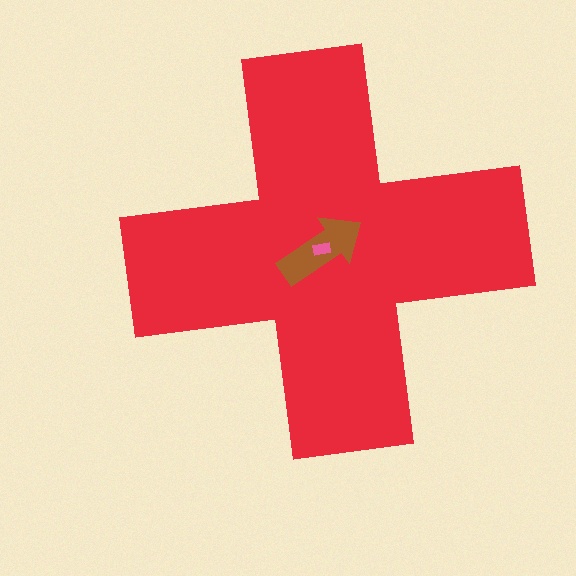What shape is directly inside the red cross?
The brown arrow.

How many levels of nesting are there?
3.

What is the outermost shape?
The red cross.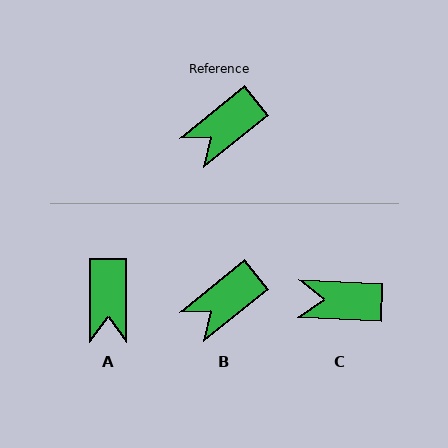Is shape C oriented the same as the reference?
No, it is off by about 41 degrees.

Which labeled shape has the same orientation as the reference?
B.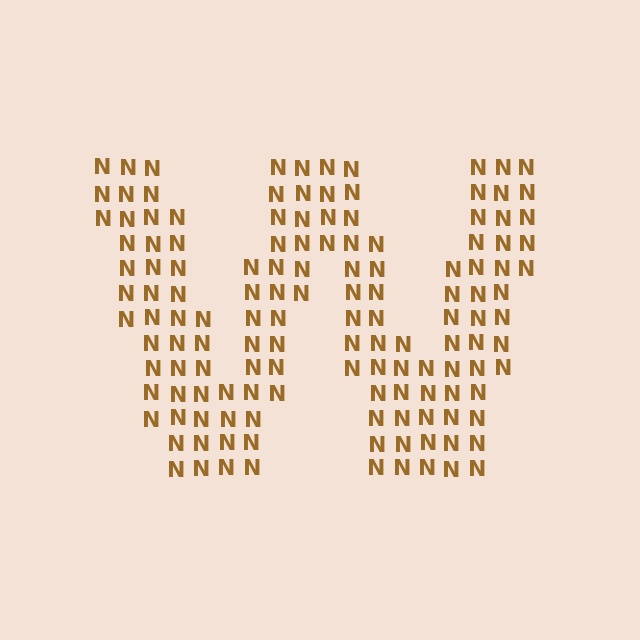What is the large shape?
The large shape is the letter W.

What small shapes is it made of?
It is made of small letter N's.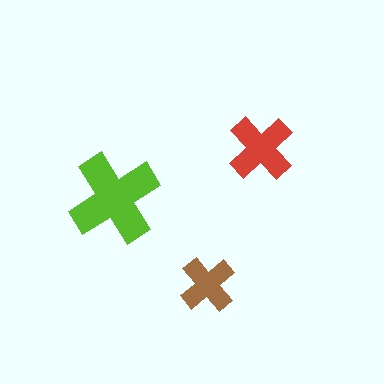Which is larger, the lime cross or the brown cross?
The lime one.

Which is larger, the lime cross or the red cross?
The lime one.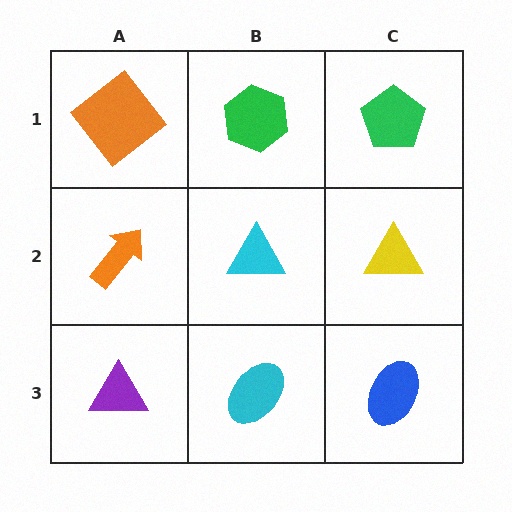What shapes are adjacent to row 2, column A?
An orange diamond (row 1, column A), a purple triangle (row 3, column A), a cyan triangle (row 2, column B).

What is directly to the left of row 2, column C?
A cyan triangle.